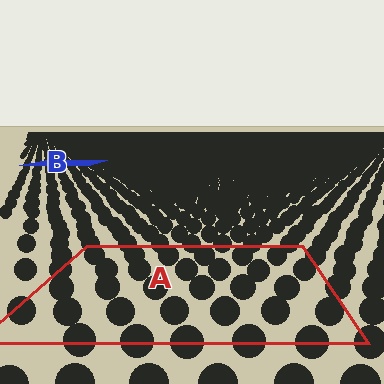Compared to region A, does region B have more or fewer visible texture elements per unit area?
Region B has more texture elements per unit area — they are packed more densely because it is farther away.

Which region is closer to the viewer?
Region A is closer. The texture elements there are larger and more spread out.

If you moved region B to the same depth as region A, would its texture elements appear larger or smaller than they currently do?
They would appear larger. At a closer depth, the same texture elements are projected at a bigger on-screen size.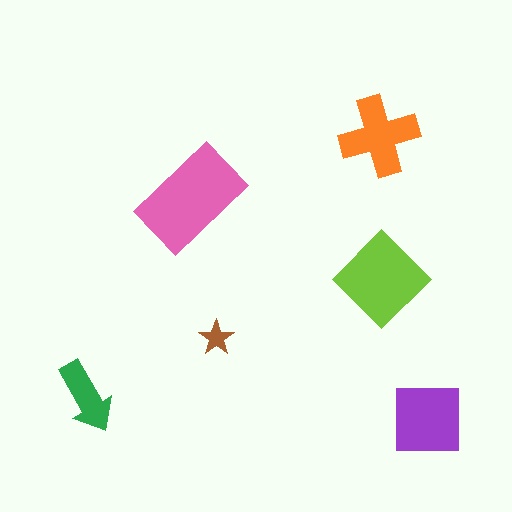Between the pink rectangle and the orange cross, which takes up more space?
The pink rectangle.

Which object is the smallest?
The brown star.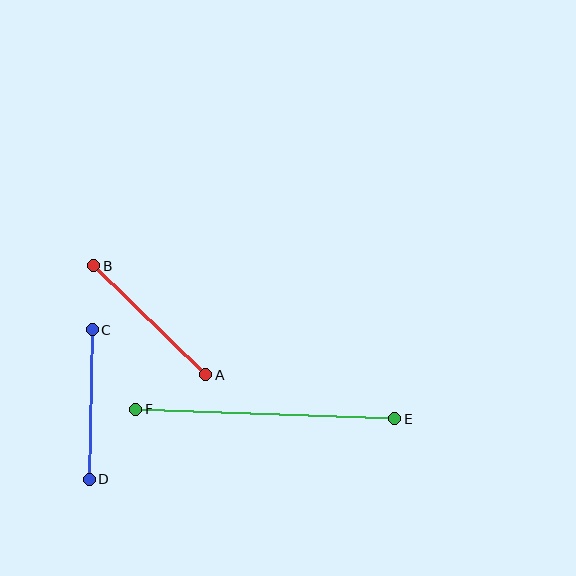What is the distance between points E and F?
The distance is approximately 259 pixels.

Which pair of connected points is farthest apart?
Points E and F are farthest apart.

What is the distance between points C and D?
The distance is approximately 150 pixels.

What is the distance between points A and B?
The distance is approximately 156 pixels.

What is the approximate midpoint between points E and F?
The midpoint is at approximately (265, 414) pixels.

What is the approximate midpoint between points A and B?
The midpoint is at approximately (150, 320) pixels.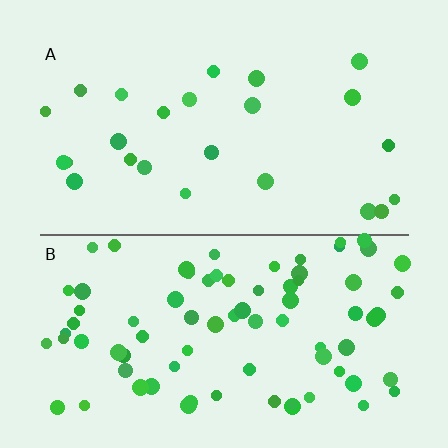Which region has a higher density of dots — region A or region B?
B (the bottom).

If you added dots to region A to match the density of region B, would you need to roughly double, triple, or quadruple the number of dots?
Approximately triple.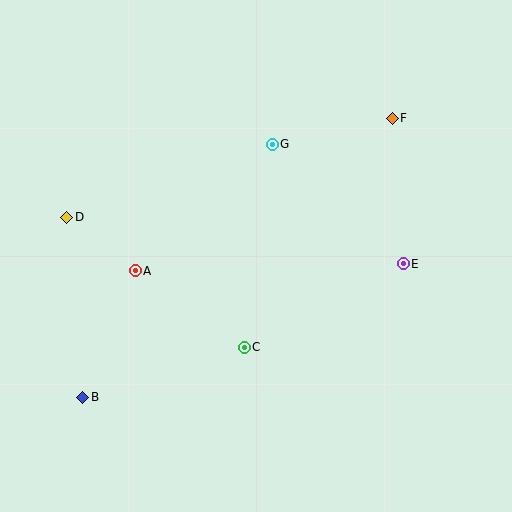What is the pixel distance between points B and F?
The distance between B and F is 417 pixels.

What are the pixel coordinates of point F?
Point F is at (392, 118).